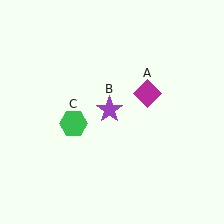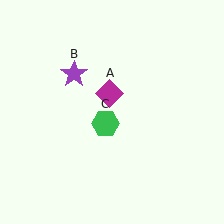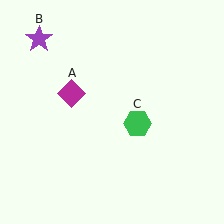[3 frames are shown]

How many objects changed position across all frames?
3 objects changed position: magenta diamond (object A), purple star (object B), green hexagon (object C).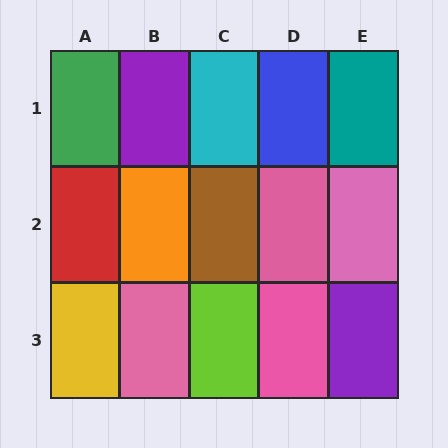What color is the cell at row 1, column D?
Blue.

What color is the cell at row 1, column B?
Purple.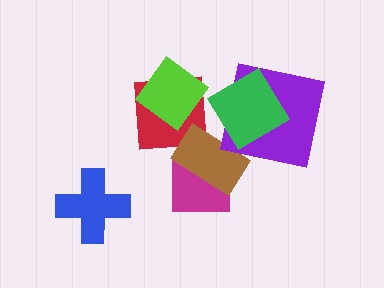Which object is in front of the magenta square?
The brown rectangle is in front of the magenta square.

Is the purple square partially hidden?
Yes, it is partially covered by another shape.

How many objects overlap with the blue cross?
0 objects overlap with the blue cross.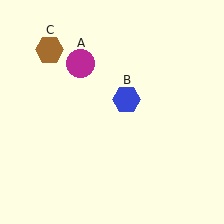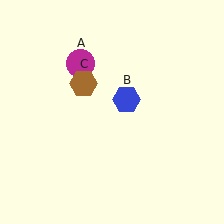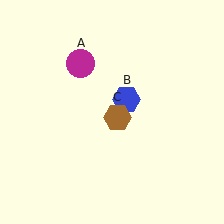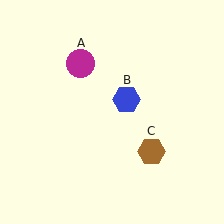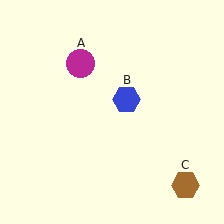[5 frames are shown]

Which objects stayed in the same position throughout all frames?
Magenta circle (object A) and blue hexagon (object B) remained stationary.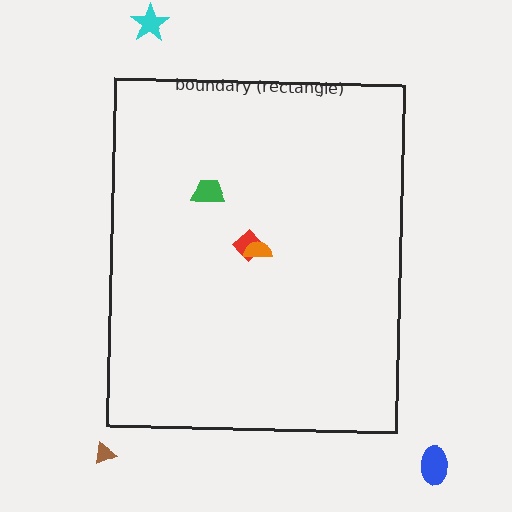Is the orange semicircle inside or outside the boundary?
Inside.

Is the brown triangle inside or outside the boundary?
Outside.